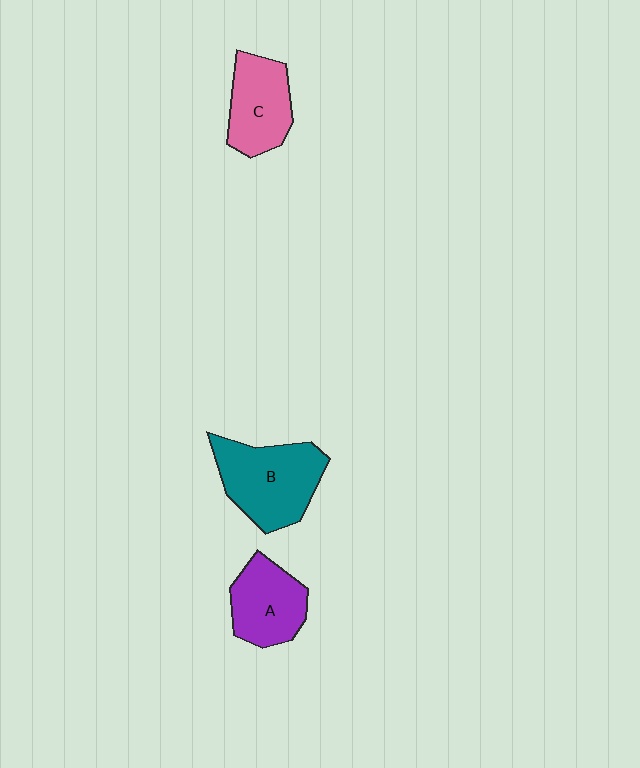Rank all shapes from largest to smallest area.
From largest to smallest: B (teal), C (pink), A (purple).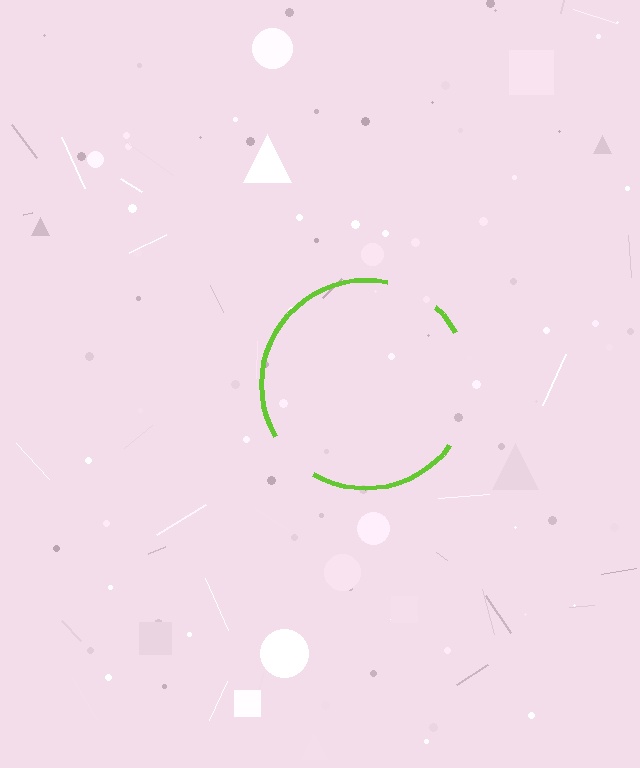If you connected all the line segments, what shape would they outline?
They would outline a circle.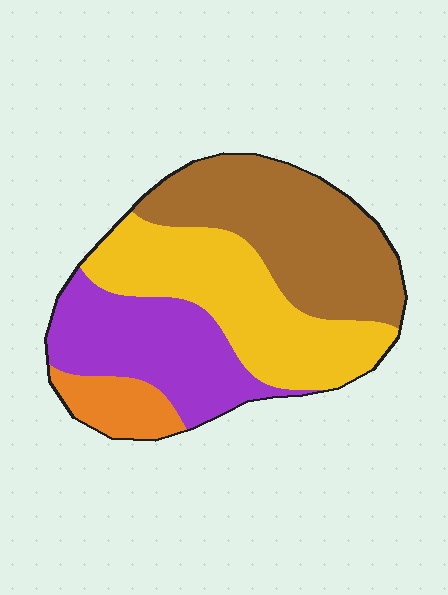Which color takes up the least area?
Orange, at roughly 10%.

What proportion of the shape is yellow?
Yellow covers roughly 30% of the shape.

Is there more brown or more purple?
Brown.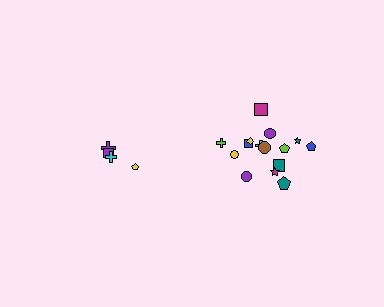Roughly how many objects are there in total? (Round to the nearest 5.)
Roughly 20 objects in total.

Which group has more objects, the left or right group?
The right group.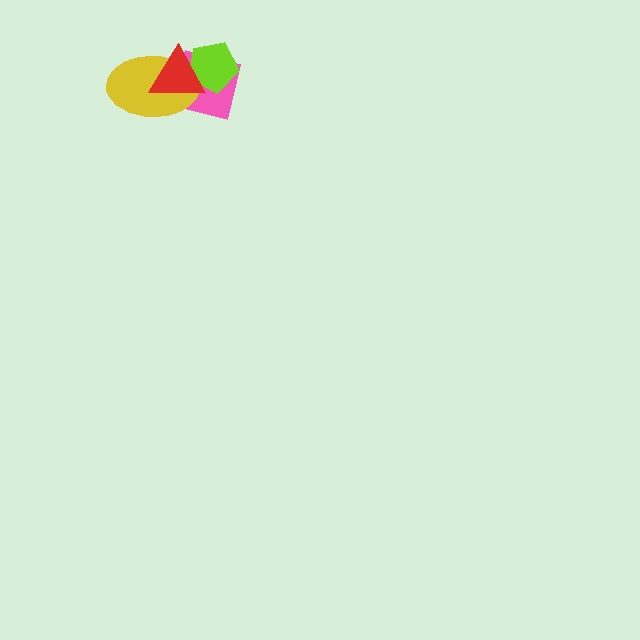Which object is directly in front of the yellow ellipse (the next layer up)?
The lime pentagon is directly in front of the yellow ellipse.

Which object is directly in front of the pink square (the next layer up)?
The yellow ellipse is directly in front of the pink square.